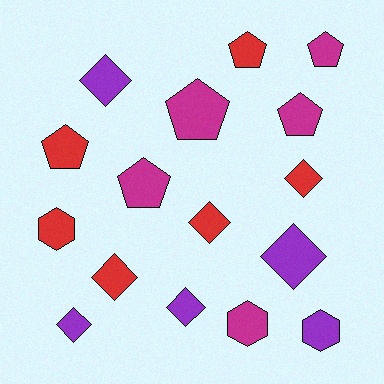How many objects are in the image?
There are 16 objects.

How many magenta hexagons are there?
There is 1 magenta hexagon.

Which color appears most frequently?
Red, with 6 objects.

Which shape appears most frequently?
Diamond, with 7 objects.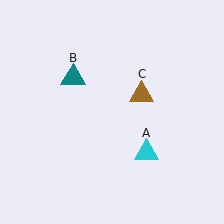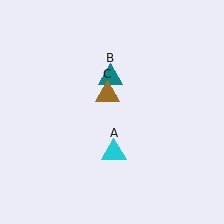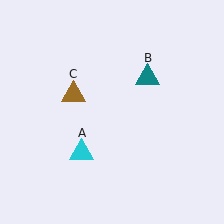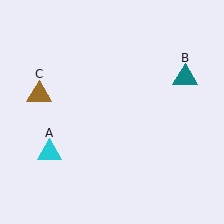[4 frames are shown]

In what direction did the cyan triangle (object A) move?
The cyan triangle (object A) moved left.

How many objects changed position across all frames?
3 objects changed position: cyan triangle (object A), teal triangle (object B), brown triangle (object C).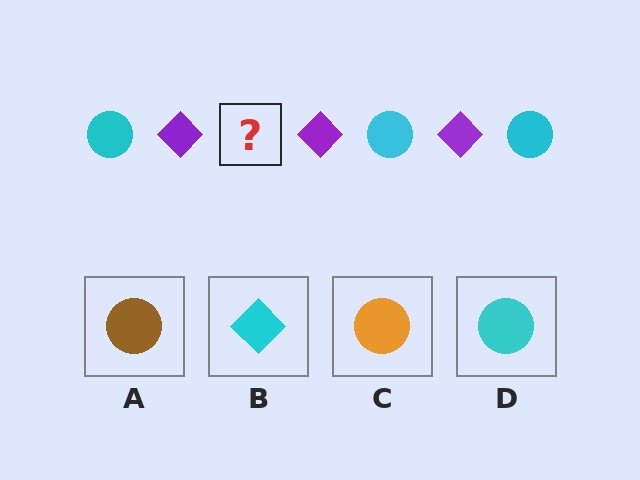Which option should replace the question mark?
Option D.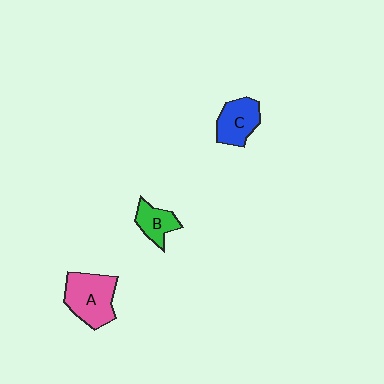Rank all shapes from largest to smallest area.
From largest to smallest: A (pink), C (blue), B (green).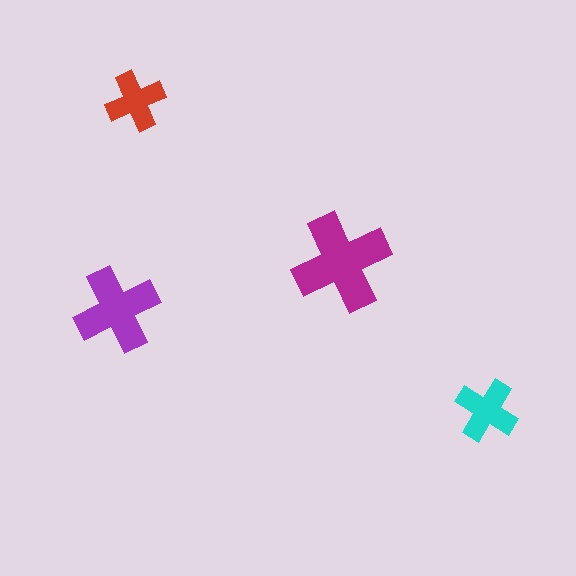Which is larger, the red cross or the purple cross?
The purple one.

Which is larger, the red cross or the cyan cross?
The cyan one.